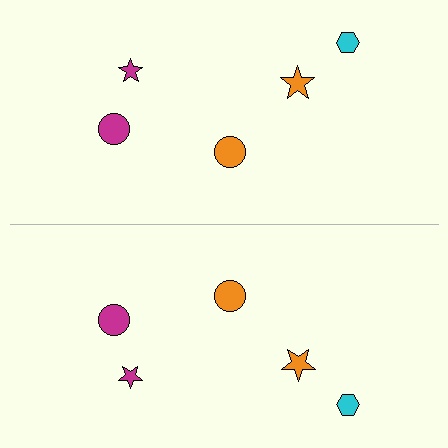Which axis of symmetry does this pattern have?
The pattern has a horizontal axis of symmetry running through the center of the image.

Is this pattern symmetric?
Yes, this pattern has bilateral (reflection) symmetry.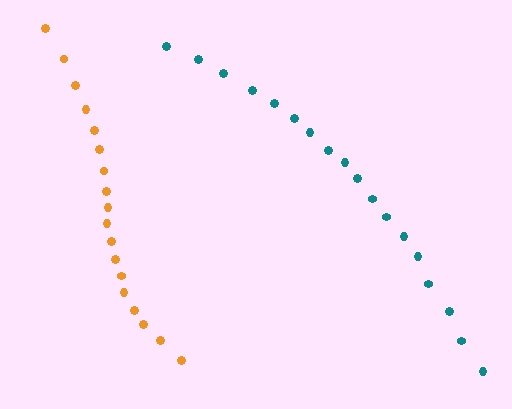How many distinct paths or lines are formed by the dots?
There are 2 distinct paths.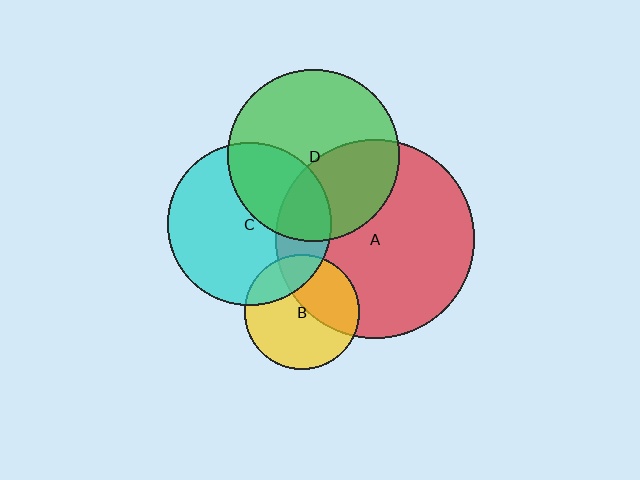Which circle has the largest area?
Circle A (red).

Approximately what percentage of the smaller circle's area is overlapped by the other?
Approximately 25%.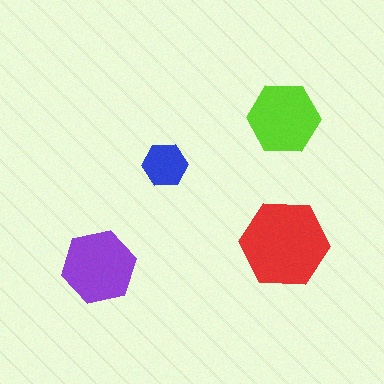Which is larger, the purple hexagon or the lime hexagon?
The purple one.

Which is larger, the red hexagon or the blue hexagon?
The red one.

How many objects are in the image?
There are 4 objects in the image.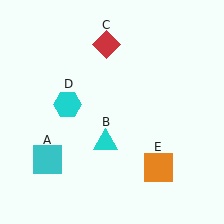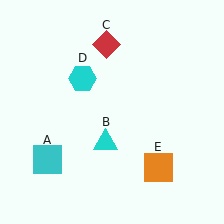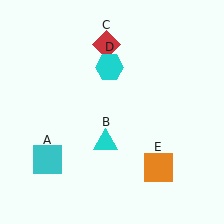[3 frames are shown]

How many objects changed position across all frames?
1 object changed position: cyan hexagon (object D).